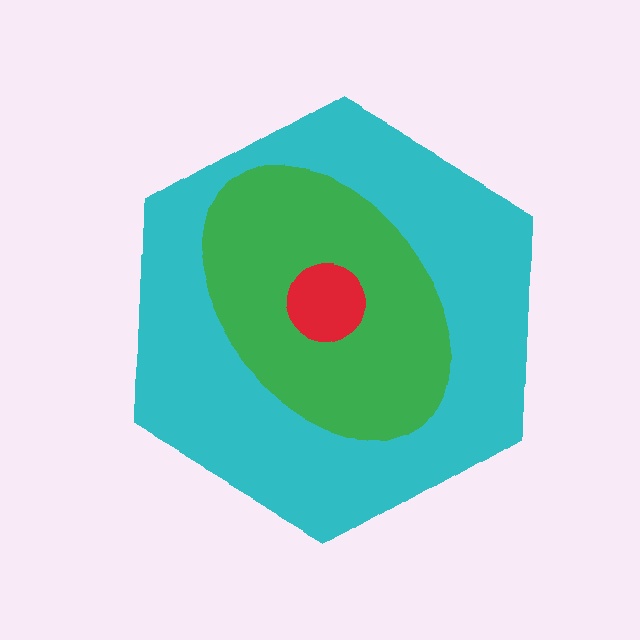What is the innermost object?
The red circle.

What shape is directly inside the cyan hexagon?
The green ellipse.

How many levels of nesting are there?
3.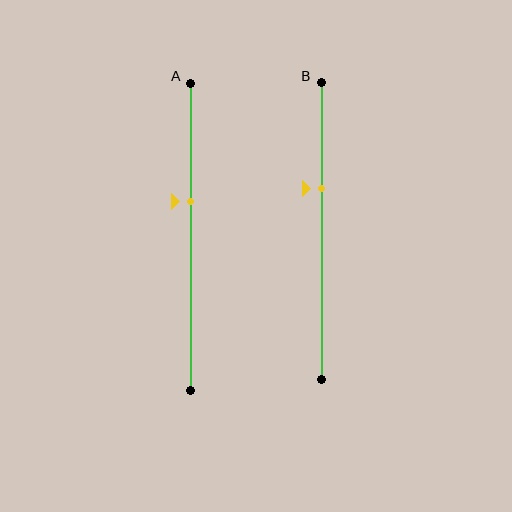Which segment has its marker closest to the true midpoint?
Segment A has its marker closest to the true midpoint.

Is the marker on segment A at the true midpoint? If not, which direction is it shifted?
No, the marker on segment A is shifted upward by about 12% of the segment length.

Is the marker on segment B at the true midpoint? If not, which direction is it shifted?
No, the marker on segment B is shifted upward by about 15% of the segment length.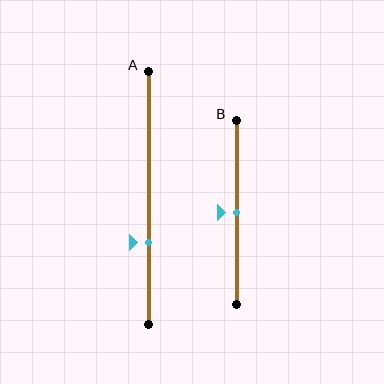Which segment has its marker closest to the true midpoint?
Segment B has its marker closest to the true midpoint.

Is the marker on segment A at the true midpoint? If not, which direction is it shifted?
No, the marker on segment A is shifted downward by about 18% of the segment length.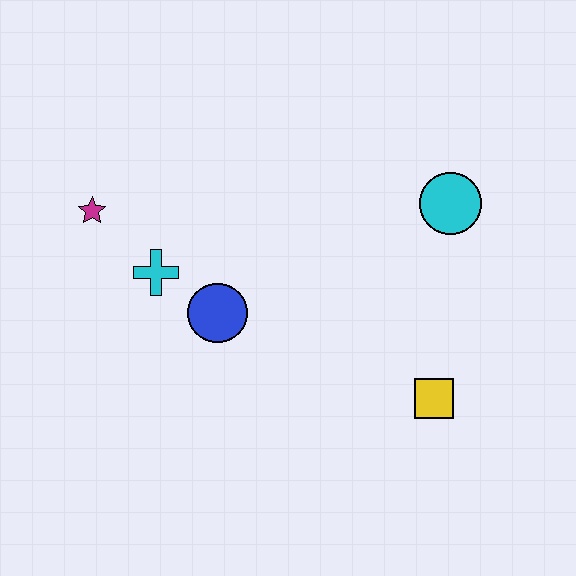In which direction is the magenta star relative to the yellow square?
The magenta star is to the left of the yellow square.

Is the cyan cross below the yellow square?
No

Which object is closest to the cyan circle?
The yellow square is closest to the cyan circle.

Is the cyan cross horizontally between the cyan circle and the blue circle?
No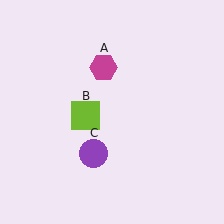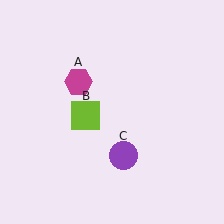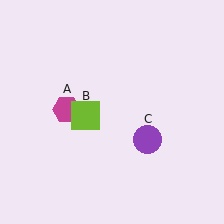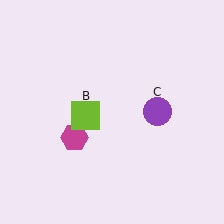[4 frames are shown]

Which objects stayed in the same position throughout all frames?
Lime square (object B) remained stationary.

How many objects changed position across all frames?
2 objects changed position: magenta hexagon (object A), purple circle (object C).